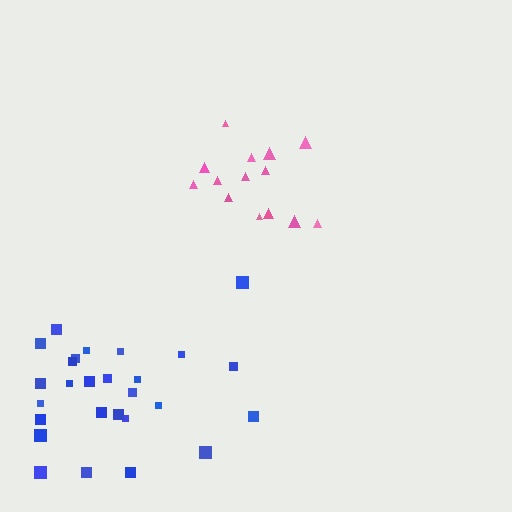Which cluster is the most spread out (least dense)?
Blue.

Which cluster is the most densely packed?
Pink.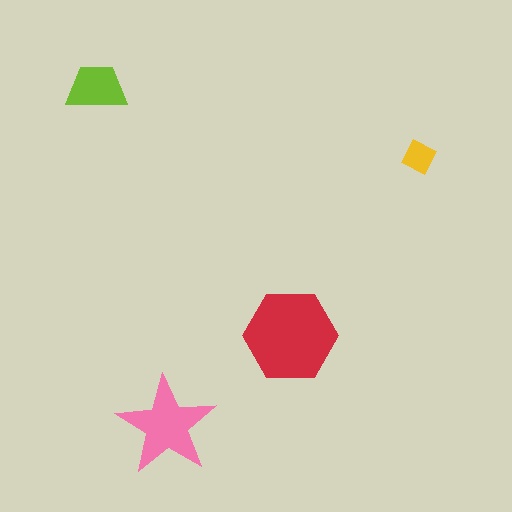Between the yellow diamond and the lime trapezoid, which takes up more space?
The lime trapezoid.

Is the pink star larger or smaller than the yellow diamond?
Larger.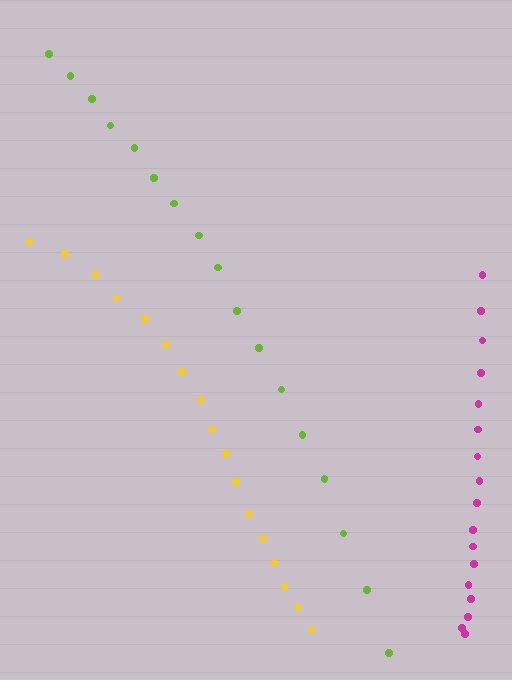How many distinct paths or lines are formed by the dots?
There are 3 distinct paths.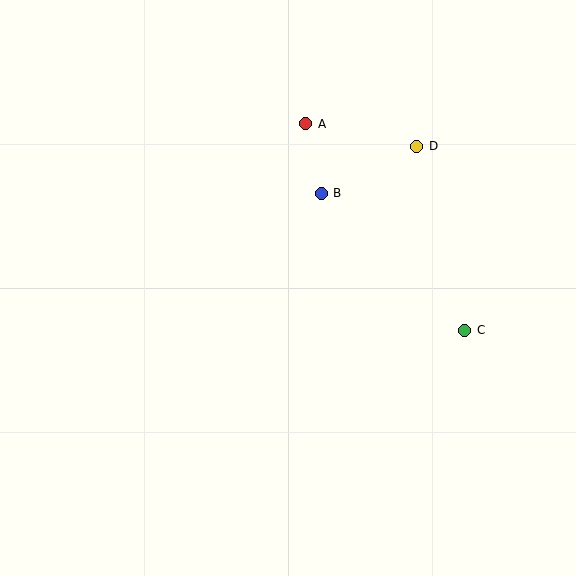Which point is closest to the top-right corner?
Point D is closest to the top-right corner.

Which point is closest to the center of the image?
Point B at (321, 193) is closest to the center.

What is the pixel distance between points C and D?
The distance between C and D is 190 pixels.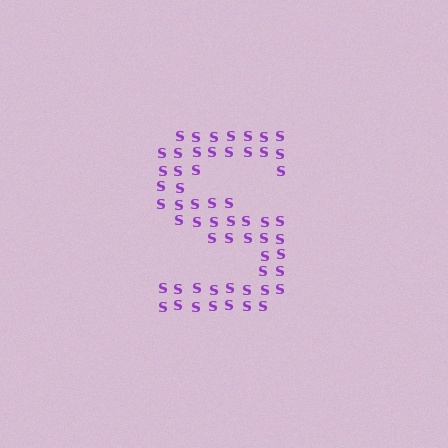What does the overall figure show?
The overall figure shows the letter S.